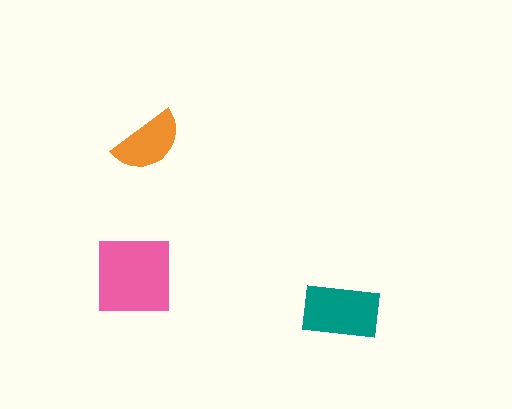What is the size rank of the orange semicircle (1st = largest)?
3rd.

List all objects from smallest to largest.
The orange semicircle, the teal rectangle, the pink square.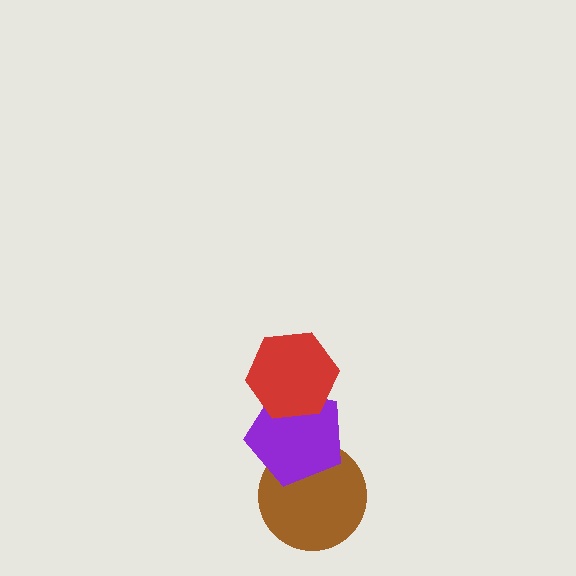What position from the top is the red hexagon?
The red hexagon is 1st from the top.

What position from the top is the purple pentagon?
The purple pentagon is 2nd from the top.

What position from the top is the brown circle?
The brown circle is 3rd from the top.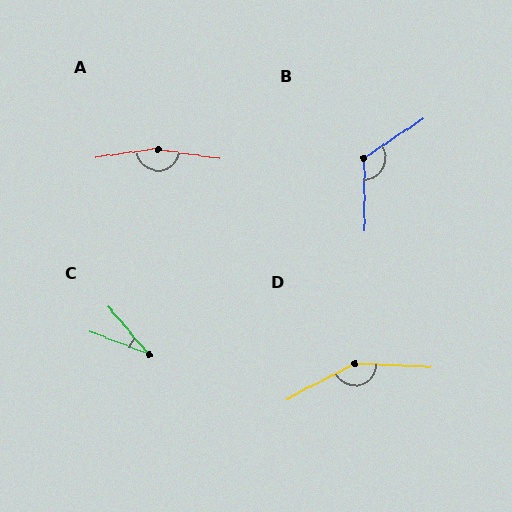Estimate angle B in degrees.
Approximately 124 degrees.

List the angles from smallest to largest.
C (29°), B (124°), D (150°), A (163°).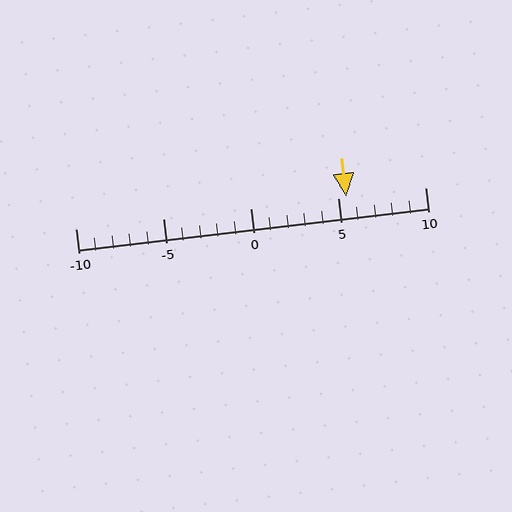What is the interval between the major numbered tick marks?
The major tick marks are spaced 5 units apart.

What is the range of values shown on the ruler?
The ruler shows values from -10 to 10.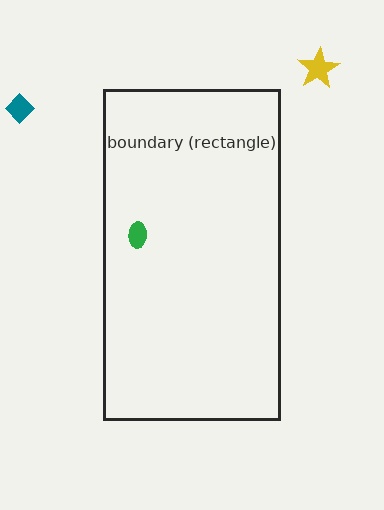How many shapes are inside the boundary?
1 inside, 2 outside.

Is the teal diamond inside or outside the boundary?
Outside.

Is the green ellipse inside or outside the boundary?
Inside.